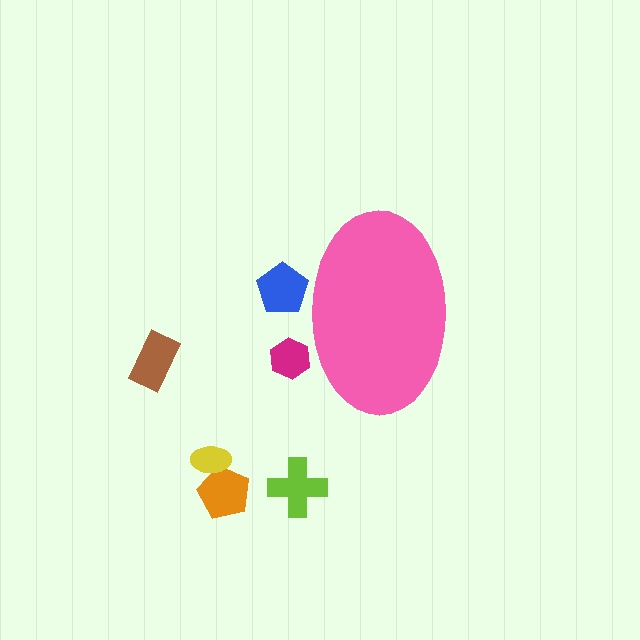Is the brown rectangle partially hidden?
No, the brown rectangle is fully visible.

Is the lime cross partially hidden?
No, the lime cross is fully visible.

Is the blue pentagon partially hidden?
Yes, the blue pentagon is partially hidden behind the pink ellipse.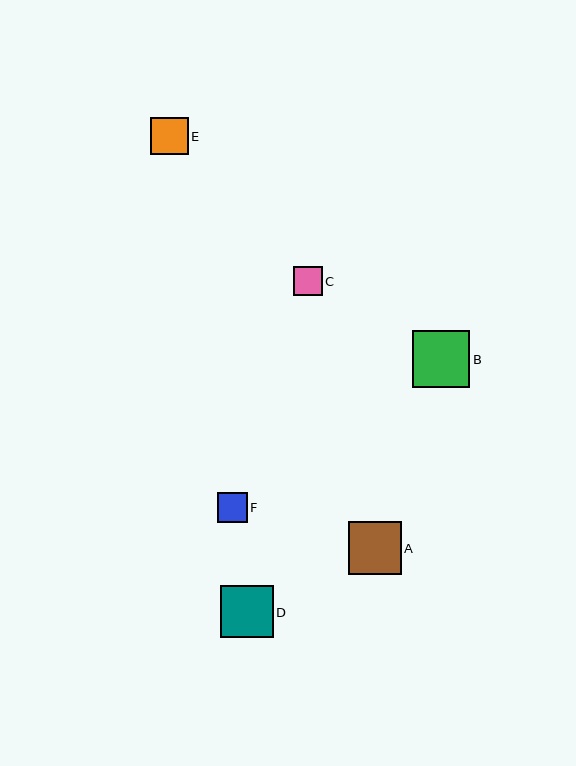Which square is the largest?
Square B is the largest with a size of approximately 57 pixels.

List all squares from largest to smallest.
From largest to smallest: B, A, D, E, F, C.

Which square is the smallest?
Square C is the smallest with a size of approximately 29 pixels.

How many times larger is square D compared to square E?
Square D is approximately 1.4 times the size of square E.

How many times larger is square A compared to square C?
Square A is approximately 1.8 times the size of square C.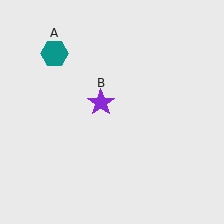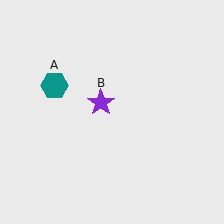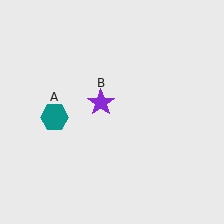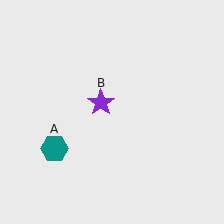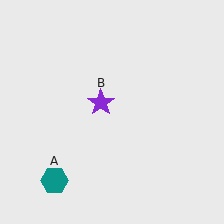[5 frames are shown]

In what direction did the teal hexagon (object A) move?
The teal hexagon (object A) moved down.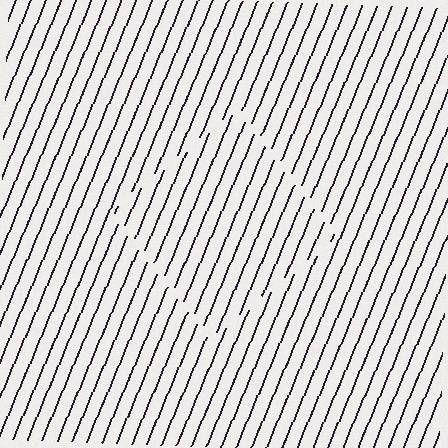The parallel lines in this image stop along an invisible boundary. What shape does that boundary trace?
An illusory square. The interior of the shape contains the same grating, shifted by half a period — the contour is defined by the phase discontinuity where line-ends from the inner and outer gratings abut.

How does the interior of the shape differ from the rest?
The interior of the shape contains the same grating, shifted by half a period — the contour is defined by the phase discontinuity where line-ends from the inner and outer gratings abut.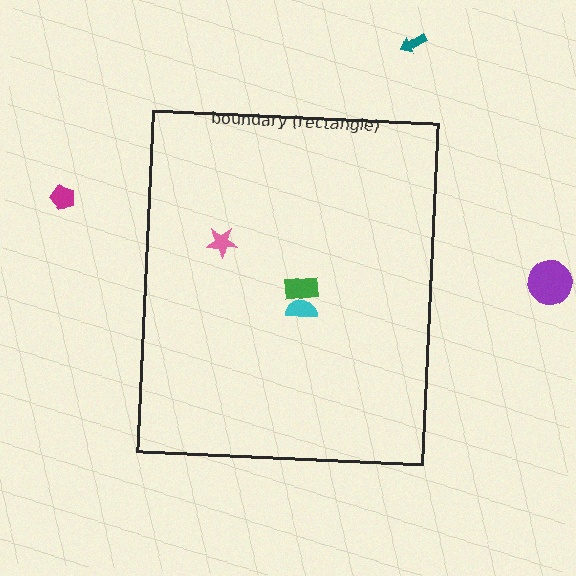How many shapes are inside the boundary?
3 inside, 3 outside.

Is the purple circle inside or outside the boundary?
Outside.